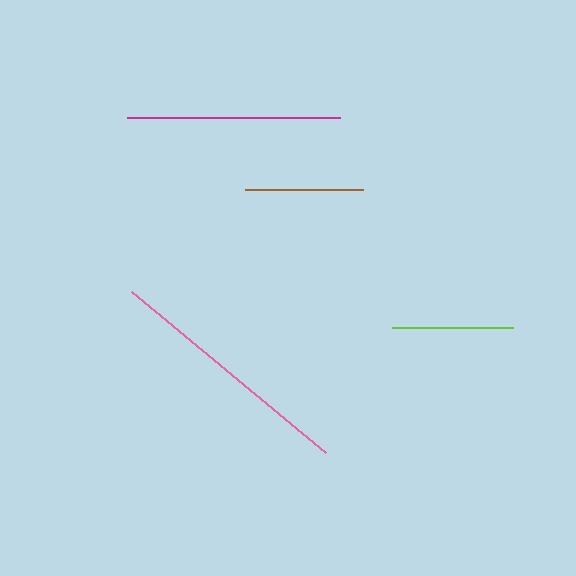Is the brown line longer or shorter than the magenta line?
The magenta line is longer than the brown line.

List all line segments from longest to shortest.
From longest to shortest: pink, magenta, lime, brown.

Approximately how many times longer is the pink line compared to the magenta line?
The pink line is approximately 1.2 times the length of the magenta line.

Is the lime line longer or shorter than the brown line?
The lime line is longer than the brown line.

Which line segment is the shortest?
The brown line is the shortest at approximately 118 pixels.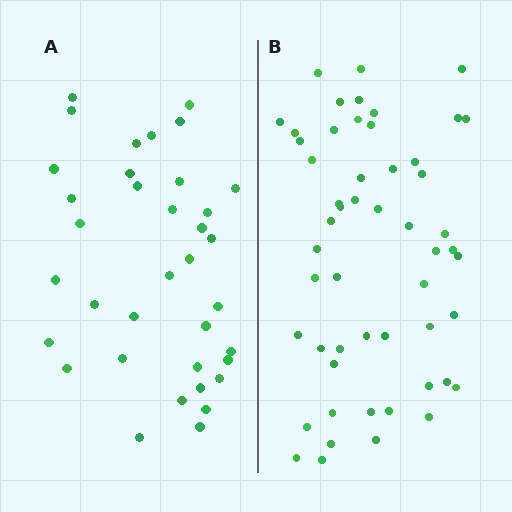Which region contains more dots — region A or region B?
Region B (the right region) has more dots.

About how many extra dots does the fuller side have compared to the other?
Region B has approximately 15 more dots than region A.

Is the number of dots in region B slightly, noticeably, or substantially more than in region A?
Region B has substantially more. The ratio is roughly 1.5 to 1.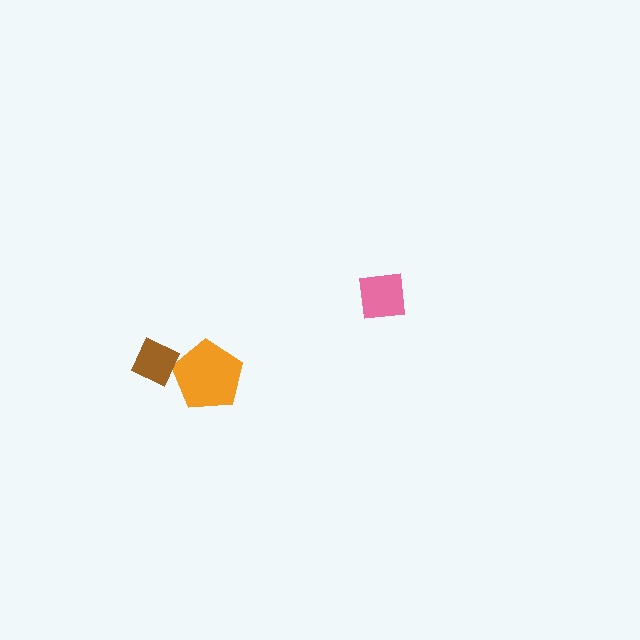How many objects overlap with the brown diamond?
1 object overlaps with the brown diamond.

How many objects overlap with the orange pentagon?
1 object overlaps with the orange pentagon.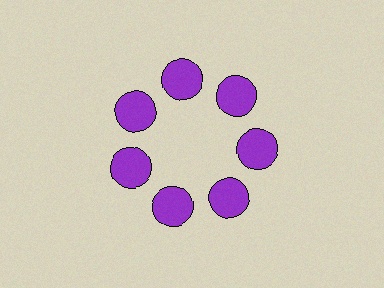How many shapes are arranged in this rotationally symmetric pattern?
There are 7 shapes, arranged in 7 groups of 1.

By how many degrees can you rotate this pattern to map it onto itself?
The pattern maps onto itself every 51 degrees of rotation.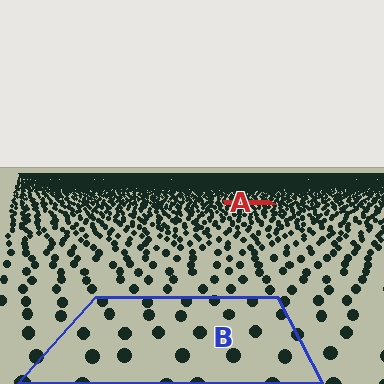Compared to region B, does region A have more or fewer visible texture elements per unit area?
Region A has more texture elements per unit area — they are packed more densely because it is farther away.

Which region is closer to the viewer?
Region B is closer. The texture elements there are larger and more spread out.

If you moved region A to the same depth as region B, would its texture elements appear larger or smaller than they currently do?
They would appear larger. At a closer depth, the same texture elements are projected at a bigger on-screen size.